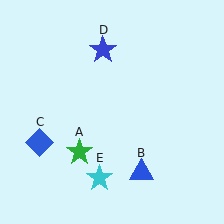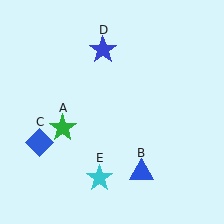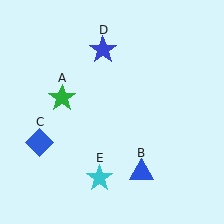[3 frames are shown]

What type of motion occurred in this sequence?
The green star (object A) rotated clockwise around the center of the scene.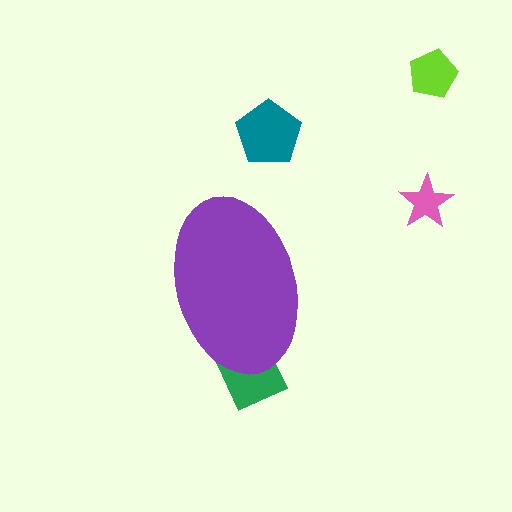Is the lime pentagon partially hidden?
No, the lime pentagon is fully visible.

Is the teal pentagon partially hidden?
No, the teal pentagon is fully visible.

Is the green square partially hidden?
Yes, the green square is partially hidden behind the purple ellipse.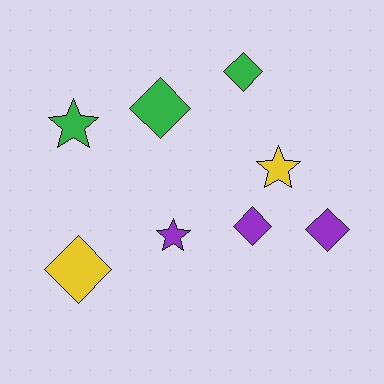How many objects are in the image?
There are 8 objects.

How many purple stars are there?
There is 1 purple star.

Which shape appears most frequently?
Diamond, with 5 objects.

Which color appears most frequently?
Purple, with 3 objects.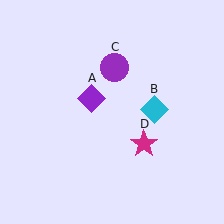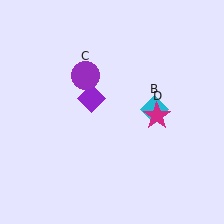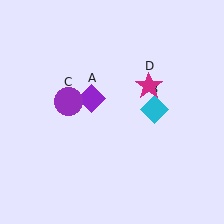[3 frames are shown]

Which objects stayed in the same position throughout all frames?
Purple diamond (object A) and cyan diamond (object B) remained stationary.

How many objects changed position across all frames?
2 objects changed position: purple circle (object C), magenta star (object D).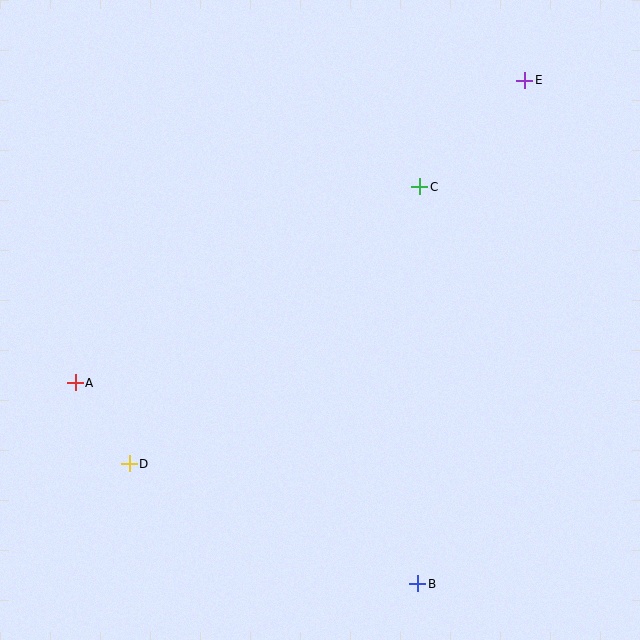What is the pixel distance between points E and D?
The distance between E and D is 551 pixels.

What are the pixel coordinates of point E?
Point E is at (525, 80).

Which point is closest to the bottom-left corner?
Point D is closest to the bottom-left corner.